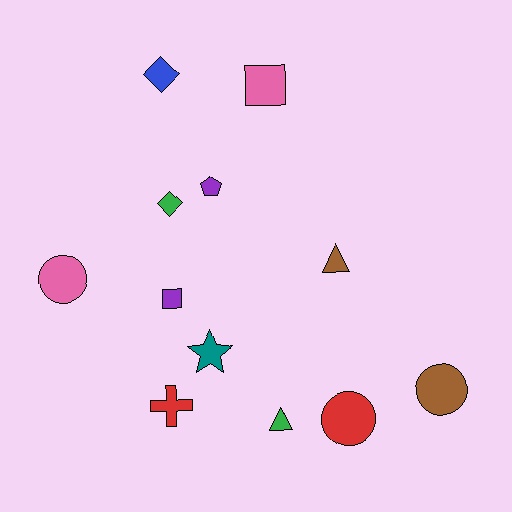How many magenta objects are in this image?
There are no magenta objects.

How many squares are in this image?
There are 2 squares.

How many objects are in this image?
There are 12 objects.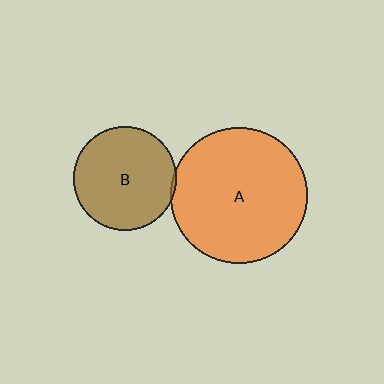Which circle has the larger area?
Circle A (orange).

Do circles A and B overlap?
Yes.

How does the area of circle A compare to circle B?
Approximately 1.7 times.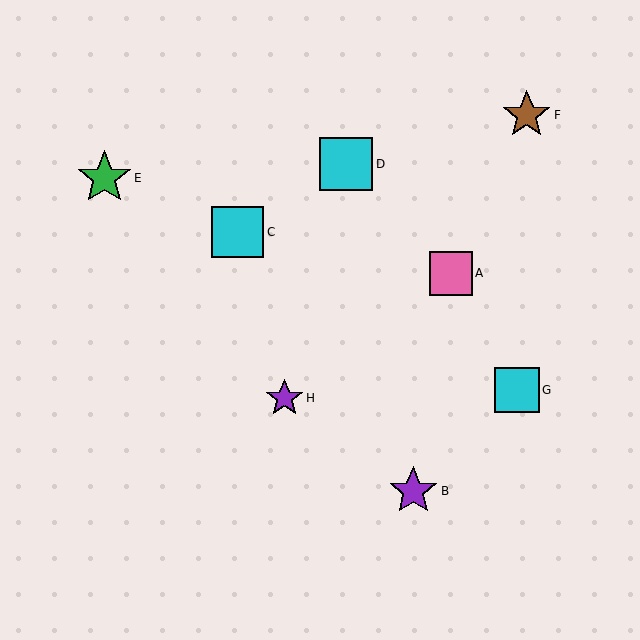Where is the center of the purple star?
The center of the purple star is at (413, 491).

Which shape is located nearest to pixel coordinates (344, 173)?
The cyan square (labeled D) at (346, 164) is nearest to that location.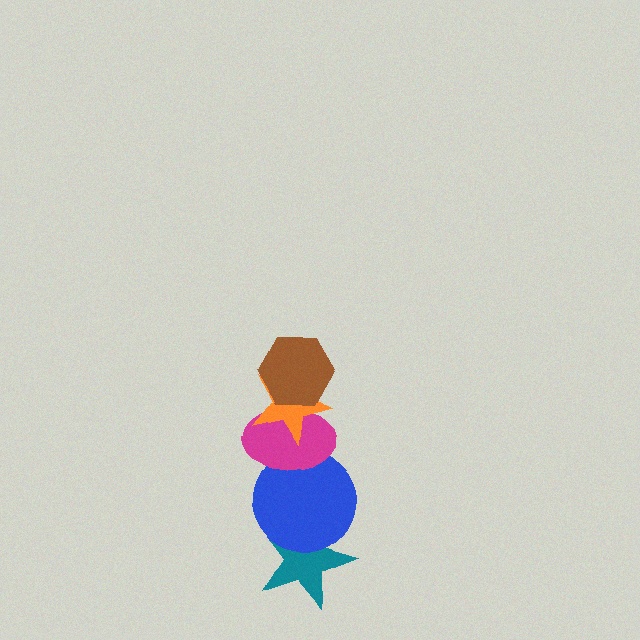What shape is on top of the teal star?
The blue circle is on top of the teal star.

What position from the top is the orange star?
The orange star is 2nd from the top.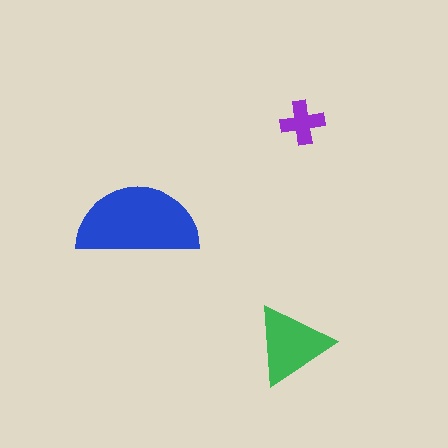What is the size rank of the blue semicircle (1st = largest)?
1st.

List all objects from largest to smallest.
The blue semicircle, the green triangle, the purple cross.